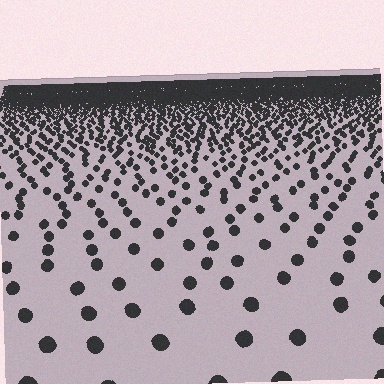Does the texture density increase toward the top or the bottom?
Density increases toward the top.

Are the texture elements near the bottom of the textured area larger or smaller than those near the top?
Larger. Near the bottom, elements are closer to the viewer and appear at a bigger on-screen size.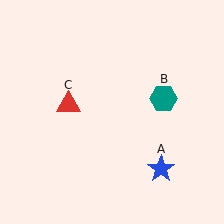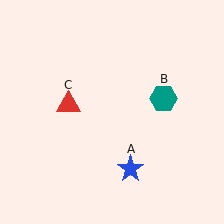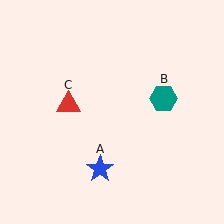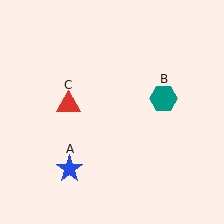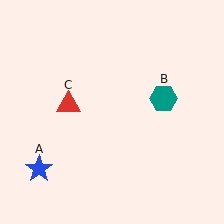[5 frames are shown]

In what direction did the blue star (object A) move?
The blue star (object A) moved left.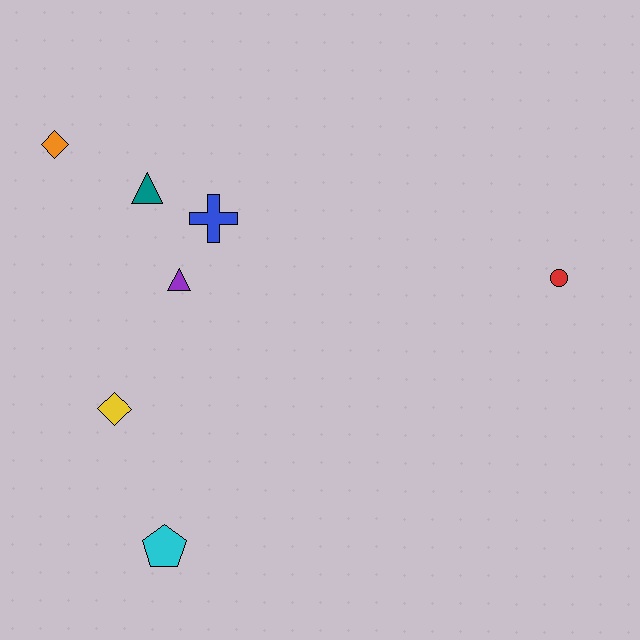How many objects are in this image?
There are 7 objects.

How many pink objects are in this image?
There are no pink objects.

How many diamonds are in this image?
There are 2 diamonds.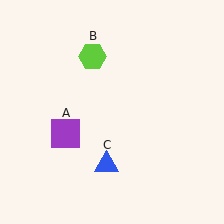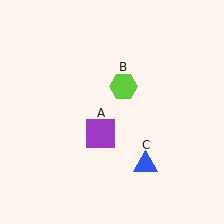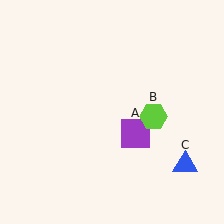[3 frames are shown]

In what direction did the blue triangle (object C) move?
The blue triangle (object C) moved right.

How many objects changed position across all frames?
3 objects changed position: purple square (object A), lime hexagon (object B), blue triangle (object C).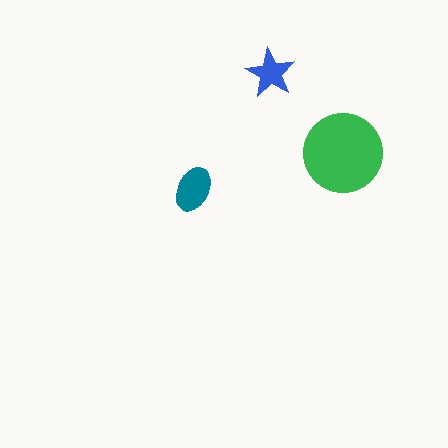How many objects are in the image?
There are 3 objects in the image.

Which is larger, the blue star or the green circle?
The green circle.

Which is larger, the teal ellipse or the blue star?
The teal ellipse.